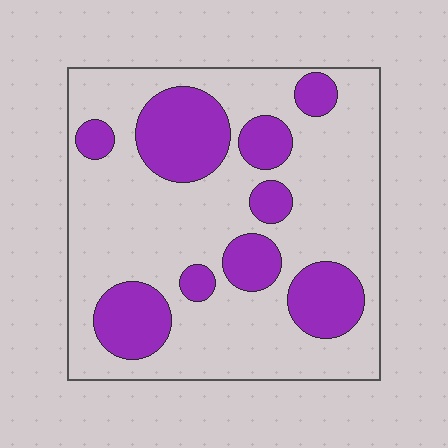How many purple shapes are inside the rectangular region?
9.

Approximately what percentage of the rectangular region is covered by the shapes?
Approximately 30%.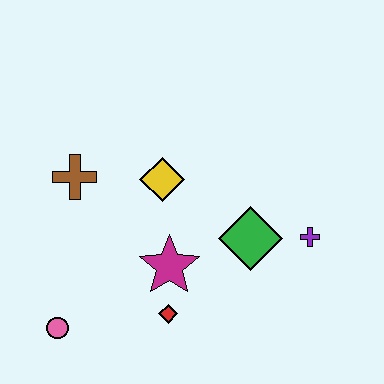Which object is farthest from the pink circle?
The purple cross is farthest from the pink circle.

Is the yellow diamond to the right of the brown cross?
Yes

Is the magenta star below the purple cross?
Yes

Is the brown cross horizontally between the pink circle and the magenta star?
Yes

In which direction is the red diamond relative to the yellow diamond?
The red diamond is below the yellow diamond.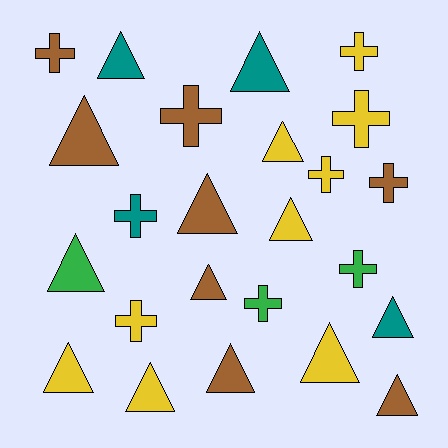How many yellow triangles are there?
There are 5 yellow triangles.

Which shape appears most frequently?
Triangle, with 14 objects.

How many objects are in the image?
There are 24 objects.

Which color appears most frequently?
Yellow, with 9 objects.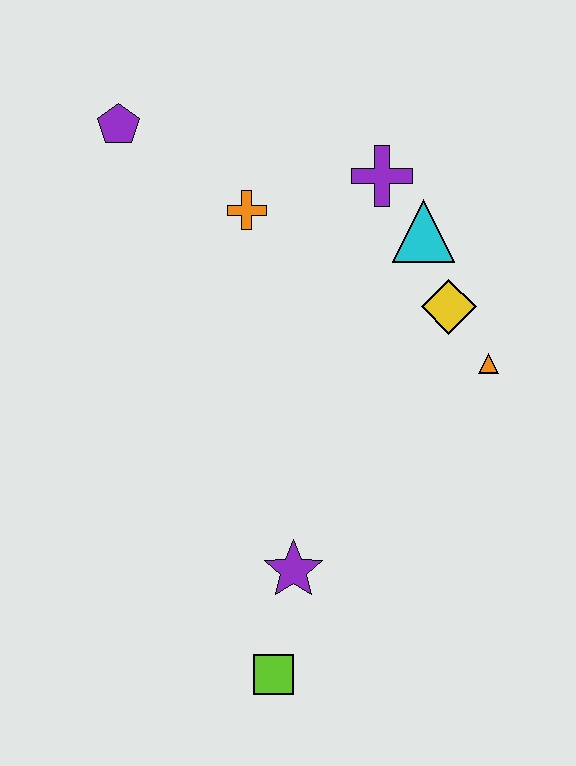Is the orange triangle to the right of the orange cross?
Yes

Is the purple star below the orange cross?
Yes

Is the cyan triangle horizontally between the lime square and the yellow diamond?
Yes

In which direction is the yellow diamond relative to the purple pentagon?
The yellow diamond is to the right of the purple pentagon.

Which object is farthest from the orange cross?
The lime square is farthest from the orange cross.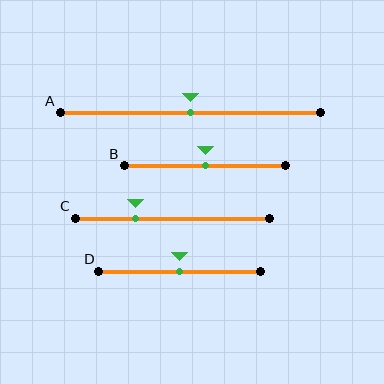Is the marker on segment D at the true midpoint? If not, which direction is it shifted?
Yes, the marker on segment D is at the true midpoint.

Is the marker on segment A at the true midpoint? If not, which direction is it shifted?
Yes, the marker on segment A is at the true midpoint.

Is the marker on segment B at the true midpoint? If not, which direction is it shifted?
Yes, the marker on segment B is at the true midpoint.